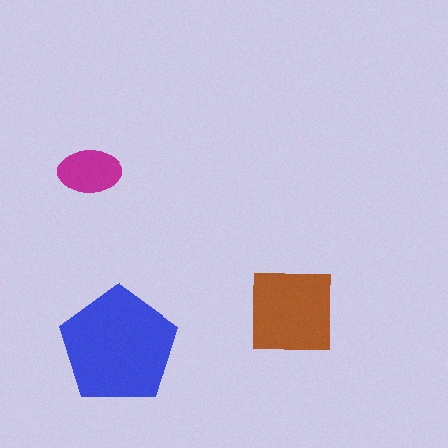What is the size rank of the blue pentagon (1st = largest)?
1st.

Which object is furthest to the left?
The magenta ellipse is leftmost.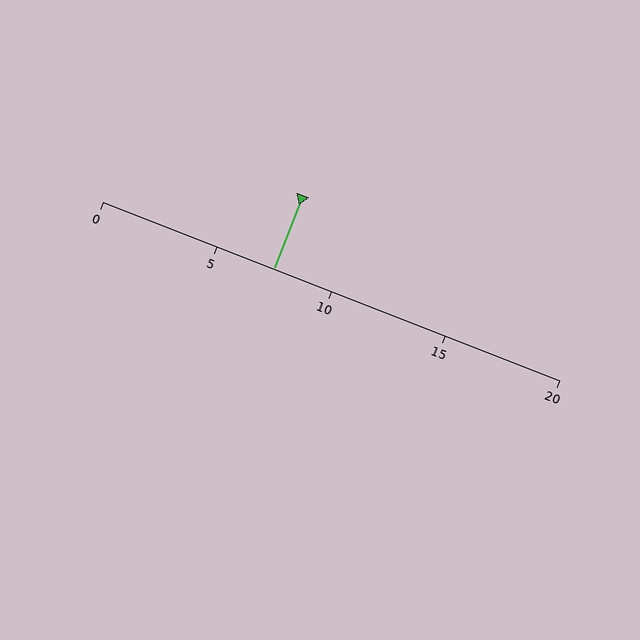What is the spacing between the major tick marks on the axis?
The major ticks are spaced 5 apart.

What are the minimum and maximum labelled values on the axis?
The axis runs from 0 to 20.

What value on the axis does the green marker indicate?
The marker indicates approximately 7.5.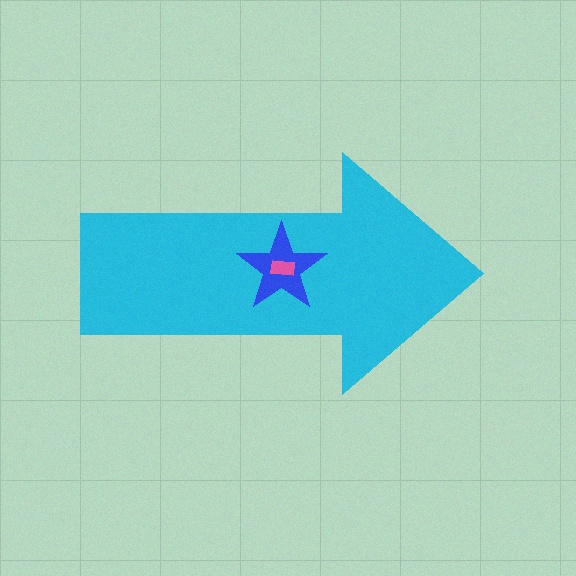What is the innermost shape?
The pink rectangle.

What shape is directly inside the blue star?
The pink rectangle.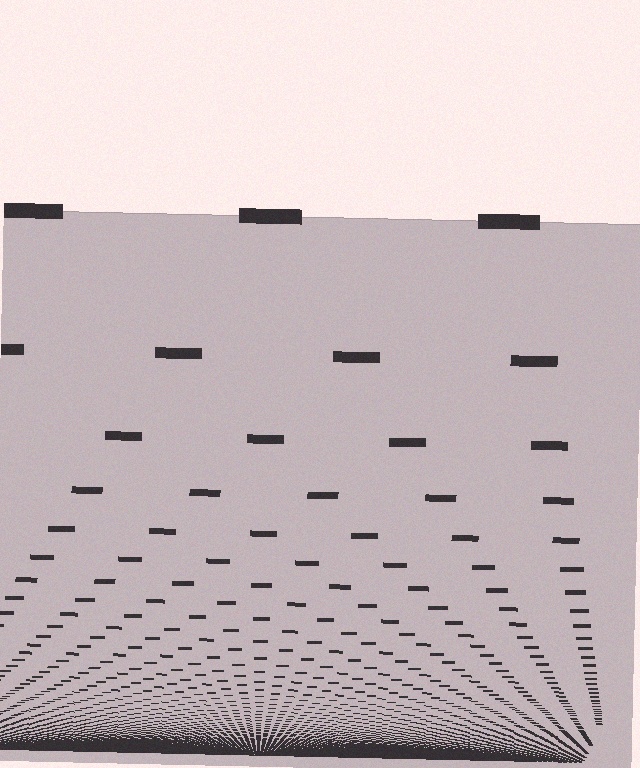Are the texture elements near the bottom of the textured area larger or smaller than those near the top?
Smaller. The gradient is inverted — elements near the bottom are smaller and denser.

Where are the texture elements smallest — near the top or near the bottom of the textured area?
Near the bottom.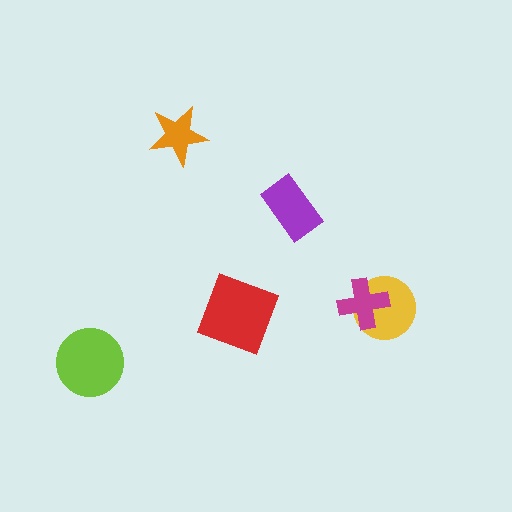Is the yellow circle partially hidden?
Yes, it is partially covered by another shape.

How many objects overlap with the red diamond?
0 objects overlap with the red diamond.